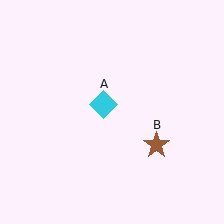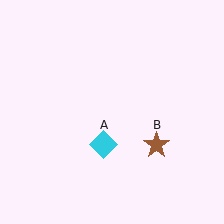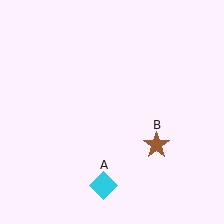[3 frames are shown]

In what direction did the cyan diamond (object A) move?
The cyan diamond (object A) moved down.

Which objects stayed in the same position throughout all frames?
Brown star (object B) remained stationary.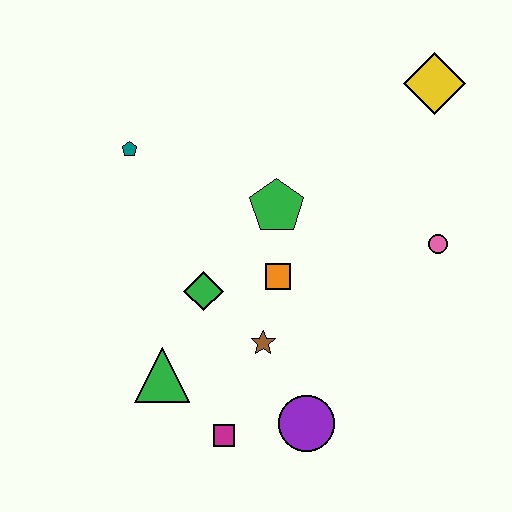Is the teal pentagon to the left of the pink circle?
Yes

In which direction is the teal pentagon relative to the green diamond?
The teal pentagon is above the green diamond.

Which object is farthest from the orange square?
The yellow diamond is farthest from the orange square.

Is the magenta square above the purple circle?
No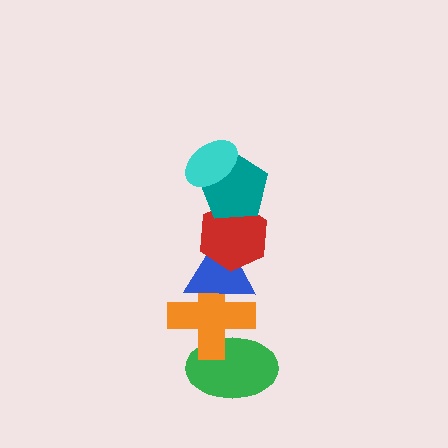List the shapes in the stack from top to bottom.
From top to bottom: the cyan ellipse, the teal pentagon, the red hexagon, the blue triangle, the orange cross, the green ellipse.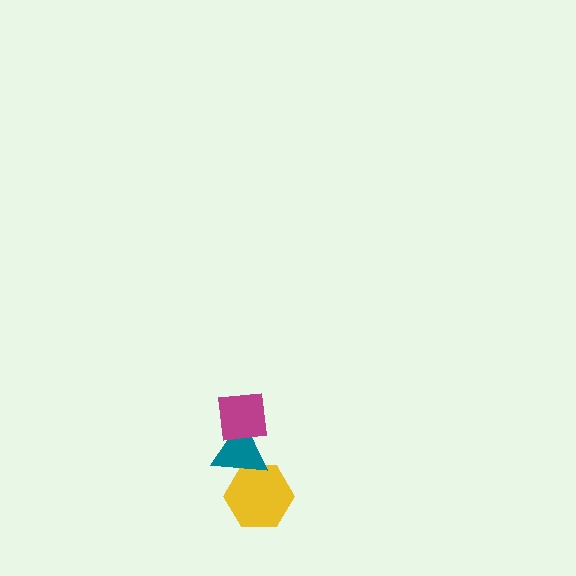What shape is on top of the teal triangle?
The magenta square is on top of the teal triangle.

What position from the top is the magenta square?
The magenta square is 1st from the top.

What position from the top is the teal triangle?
The teal triangle is 2nd from the top.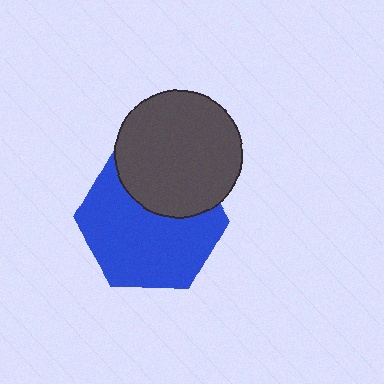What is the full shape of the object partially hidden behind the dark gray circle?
The partially hidden object is a blue hexagon.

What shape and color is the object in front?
The object in front is a dark gray circle.